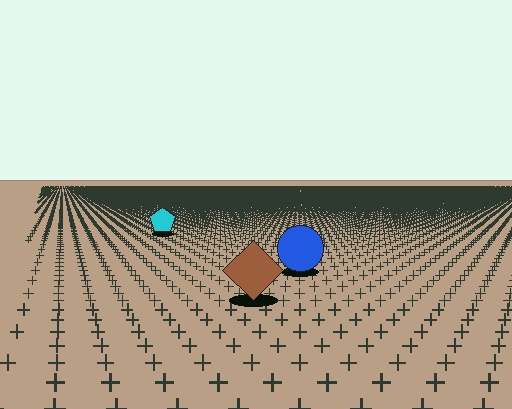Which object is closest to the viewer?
The brown diamond is closest. The texture marks near it are larger and more spread out.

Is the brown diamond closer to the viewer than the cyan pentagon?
Yes. The brown diamond is closer — you can tell from the texture gradient: the ground texture is coarser near it.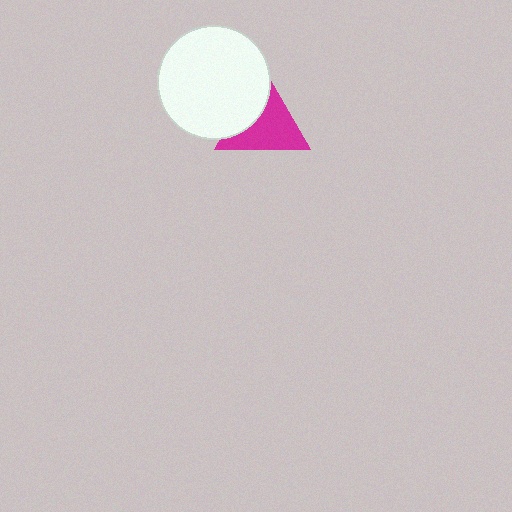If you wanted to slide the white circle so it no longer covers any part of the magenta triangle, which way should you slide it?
Slide it left — that is the most direct way to separate the two shapes.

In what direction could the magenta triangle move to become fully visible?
The magenta triangle could move right. That would shift it out from behind the white circle entirely.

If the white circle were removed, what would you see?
You would see the complete magenta triangle.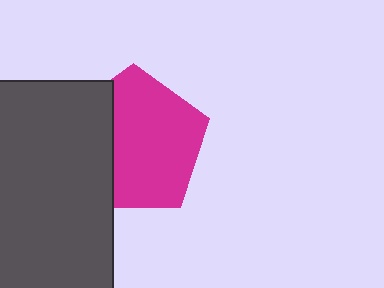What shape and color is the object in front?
The object in front is a dark gray rectangle.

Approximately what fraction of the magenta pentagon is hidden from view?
Roughly 32% of the magenta pentagon is hidden behind the dark gray rectangle.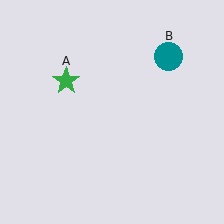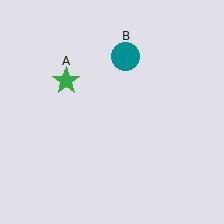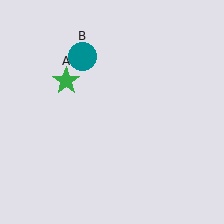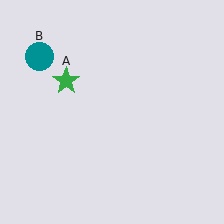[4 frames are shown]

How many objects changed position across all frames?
1 object changed position: teal circle (object B).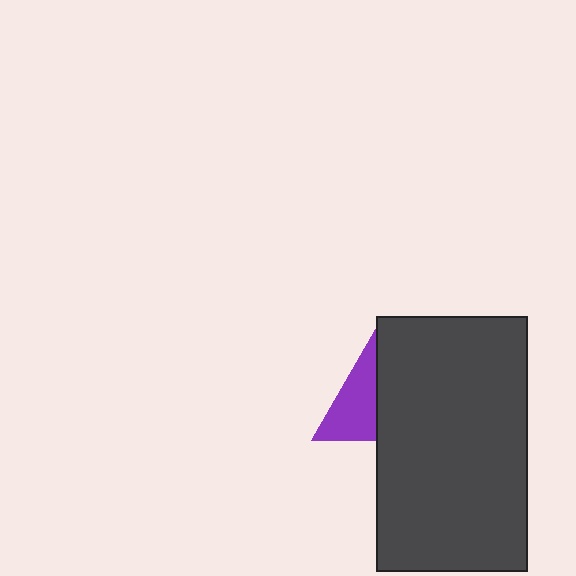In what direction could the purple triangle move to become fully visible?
The purple triangle could move left. That would shift it out from behind the dark gray rectangle entirely.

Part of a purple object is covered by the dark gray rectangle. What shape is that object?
It is a triangle.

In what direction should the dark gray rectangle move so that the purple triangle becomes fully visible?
The dark gray rectangle should move right. That is the shortest direction to clear the overlap and leave the purple triangle fully visible.